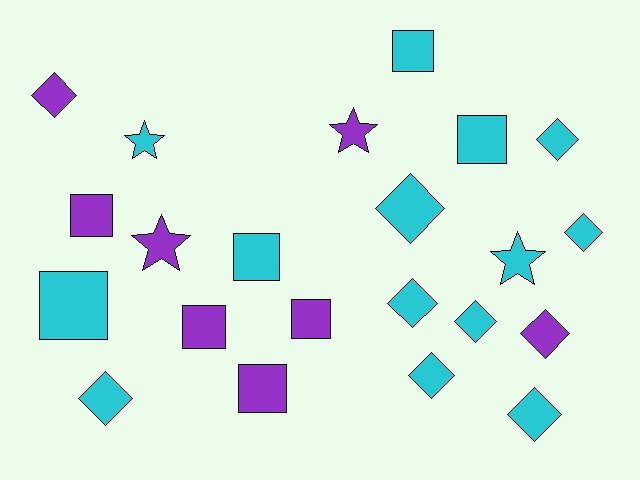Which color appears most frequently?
Cyan, with 14 objects.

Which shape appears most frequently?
Diamond, with 10 objects.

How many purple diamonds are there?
There are 2 purple diamonds.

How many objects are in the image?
There are 22 objects.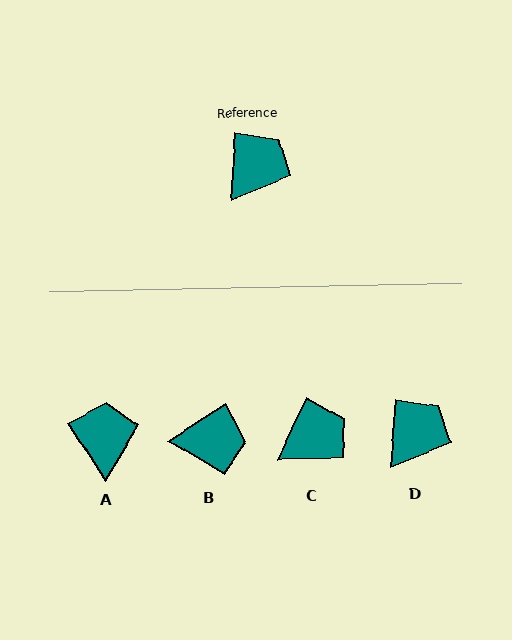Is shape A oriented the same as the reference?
No, it is off by about 36 degrees.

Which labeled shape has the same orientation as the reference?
D.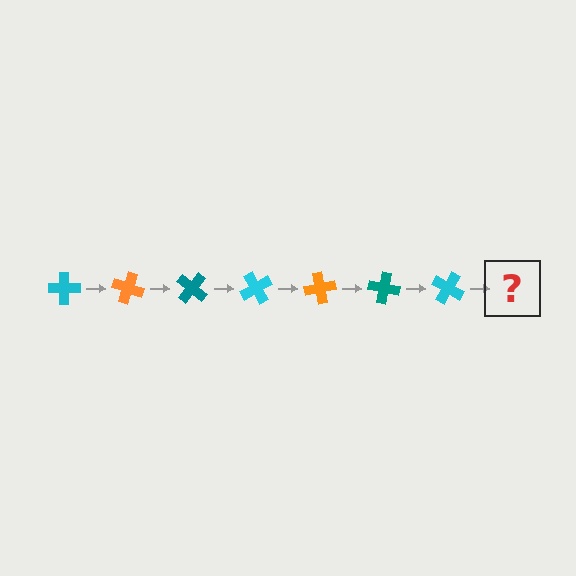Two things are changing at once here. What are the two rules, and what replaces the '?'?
The two rules are that it rotates 20 degrees each step and the color cycles through cyan, orange, and teal. The '?' should be an orange cross, rotated 140 degrees from the start.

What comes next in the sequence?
The next element should be an orange cross, rotated 140 degrees from the start.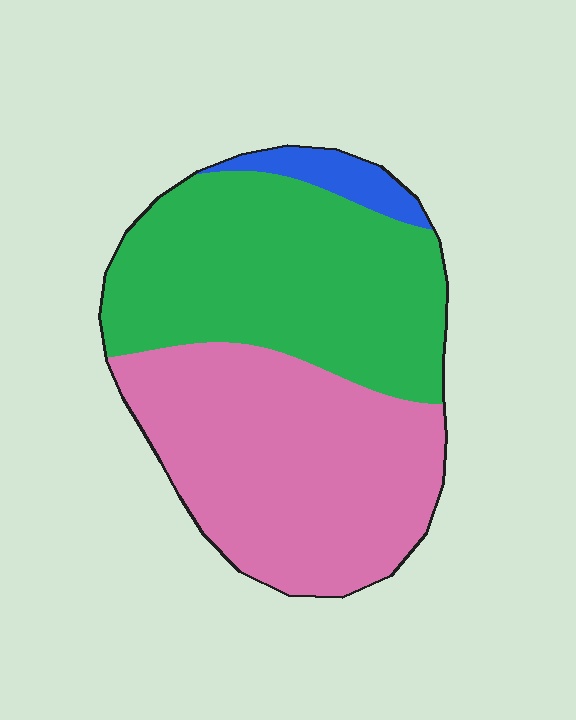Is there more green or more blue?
Green.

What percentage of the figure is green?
Green covers around 45% of the figure.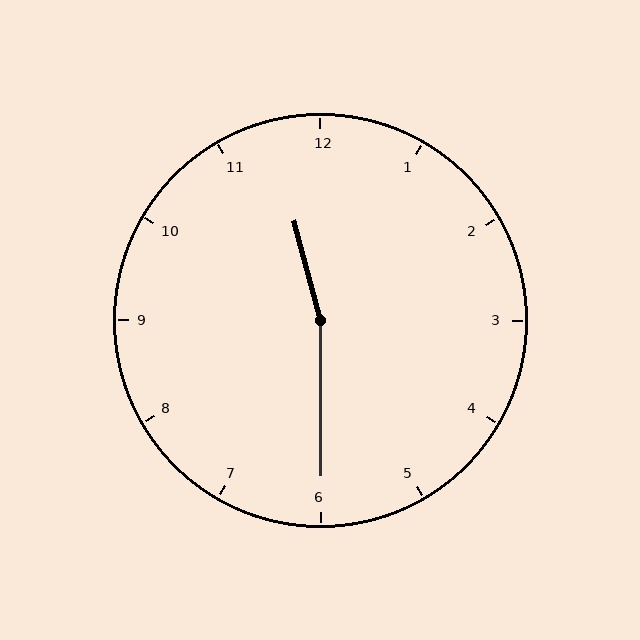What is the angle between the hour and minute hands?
Approximately 165 degrees.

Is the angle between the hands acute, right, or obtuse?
It is obtuse.